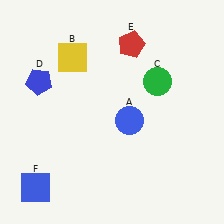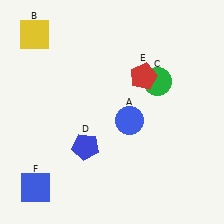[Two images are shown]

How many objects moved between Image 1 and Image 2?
3 objects moved between the two images.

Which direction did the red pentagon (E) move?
The red pentagon (E) moved down.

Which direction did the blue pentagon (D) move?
The blue pentagon (D) moved down.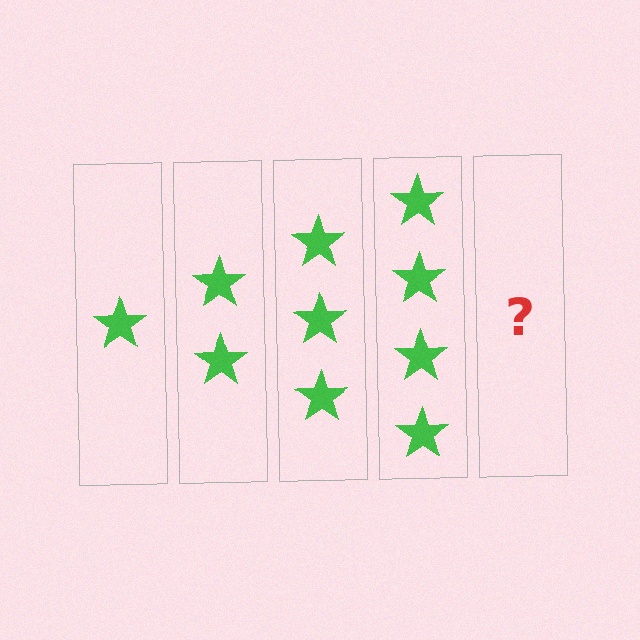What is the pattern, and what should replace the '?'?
The pattern is that each step adds one more star. The '?' should be 5 stars.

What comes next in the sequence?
The next element should be 5 stars.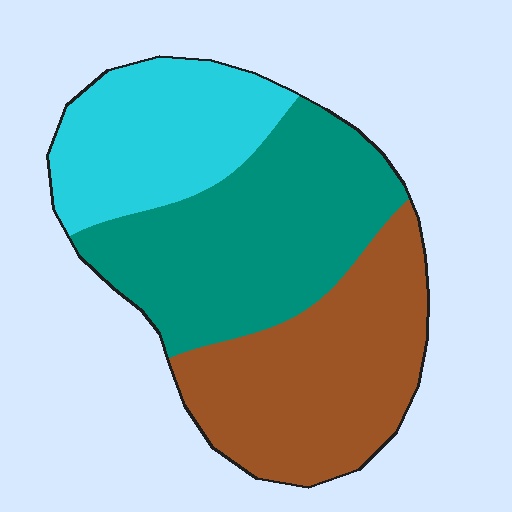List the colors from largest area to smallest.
From largest to smallest: teal, brown, cyan.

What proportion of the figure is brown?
Brown takes up about three eighths (3/8) of the figure.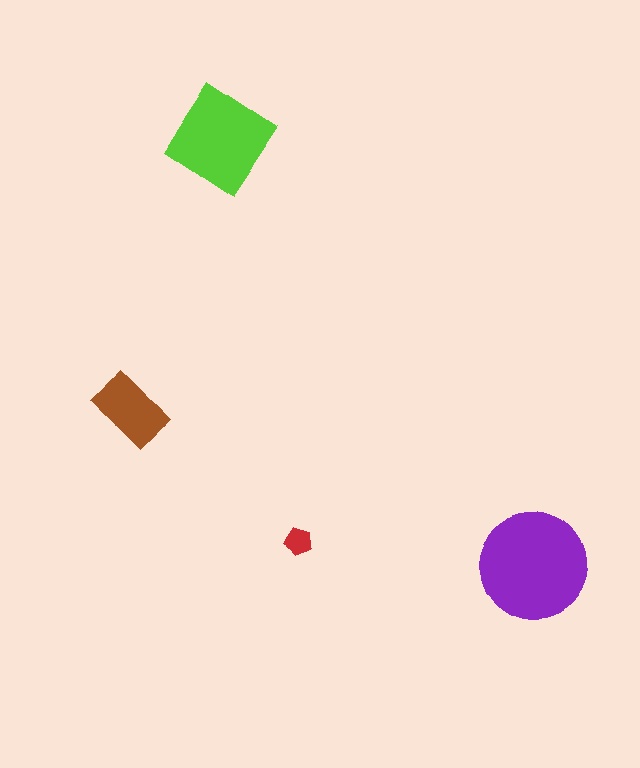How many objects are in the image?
There are 4 objects in the image.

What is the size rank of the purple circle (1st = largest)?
1st.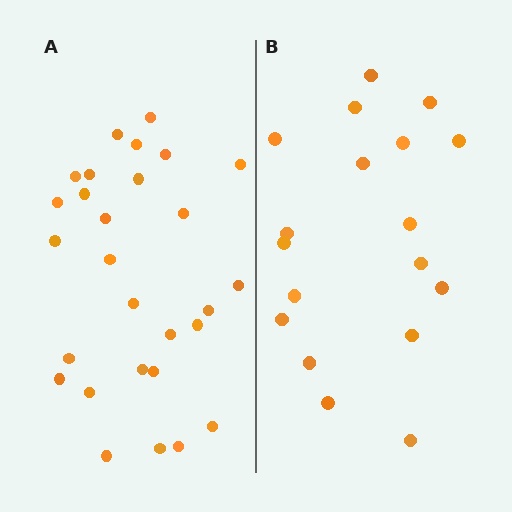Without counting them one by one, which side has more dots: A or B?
Region A (the left region) has more dots.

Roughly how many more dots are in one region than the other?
Region A has roughly 10 or so more dots than region B.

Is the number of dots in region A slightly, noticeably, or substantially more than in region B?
Region A has substantially more. The ratio is roughly 1.6 to 1.